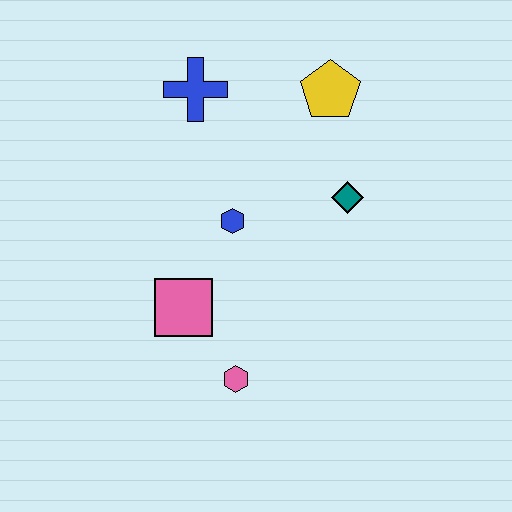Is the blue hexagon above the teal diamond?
No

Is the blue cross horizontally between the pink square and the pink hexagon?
Yes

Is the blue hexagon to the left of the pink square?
No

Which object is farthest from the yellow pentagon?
The pink hexagon is farthest from the yellow pentagon.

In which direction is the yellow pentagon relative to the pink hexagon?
The yellow pentagon is above the pink hexagon.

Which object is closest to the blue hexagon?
The pink square is closest to the blue hexagon.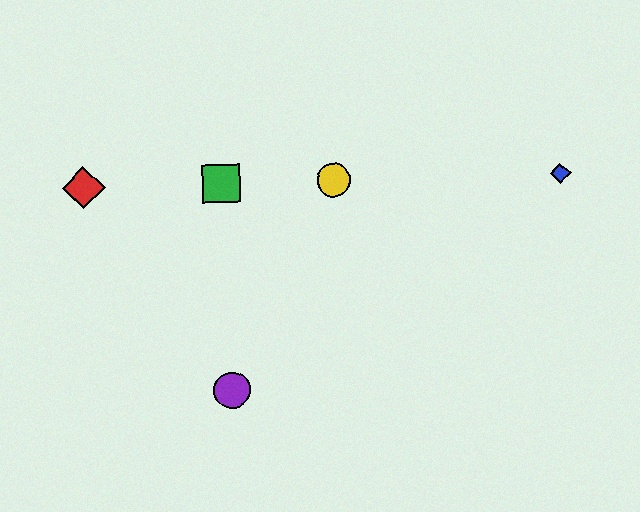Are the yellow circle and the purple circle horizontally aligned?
No, the yellow circle is at y≈180 and the purple circle is at y≈390.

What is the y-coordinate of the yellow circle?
The yellow circle is at y≈180.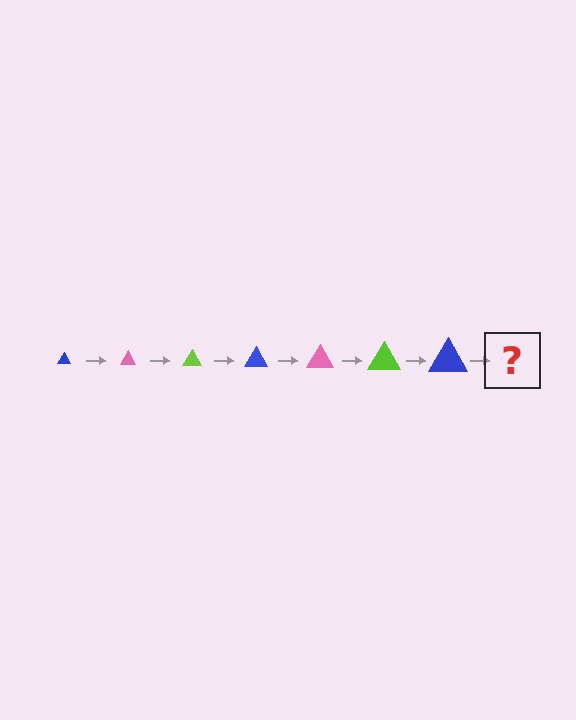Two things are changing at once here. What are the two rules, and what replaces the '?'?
The two rules are that the triangle grows larger each step and the color cycles through blue, pink, and lime. The '?' should be a pink triangle, larger than the previous one.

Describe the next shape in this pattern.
It should be a pink triangle, larger than the previous one.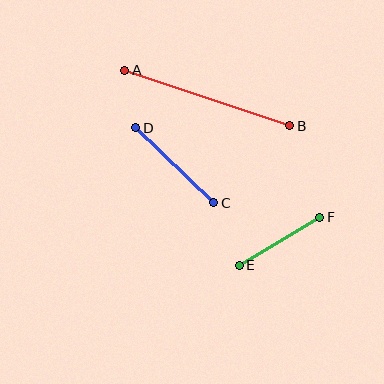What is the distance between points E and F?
The distance is approximately 94 pixels.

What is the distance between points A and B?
The distance is approximately 174 pixels.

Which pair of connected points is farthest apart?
Points A and B are farthest apart.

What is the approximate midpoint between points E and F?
The midpoint is at approximately (279, 241) pixels.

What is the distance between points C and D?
The distance is approximately 108 pixels.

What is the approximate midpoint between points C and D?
The midpoint is at approximately (175, 165) pixels.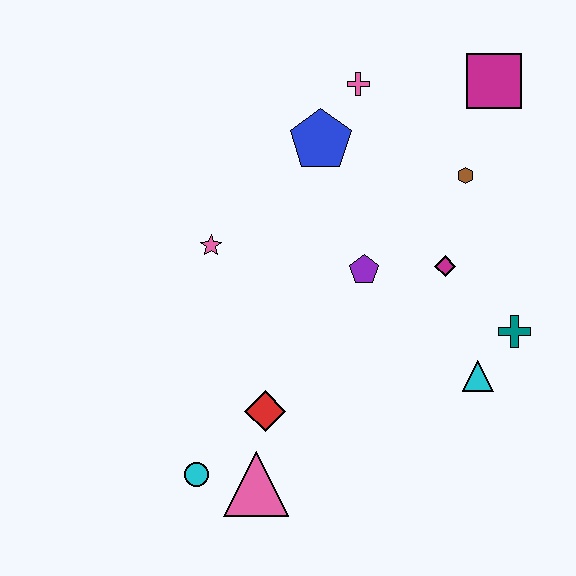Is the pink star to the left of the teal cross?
Yes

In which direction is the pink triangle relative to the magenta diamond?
The pink triangle is below the magenta diamond.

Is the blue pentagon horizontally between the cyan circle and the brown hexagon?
Yes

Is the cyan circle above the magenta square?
No